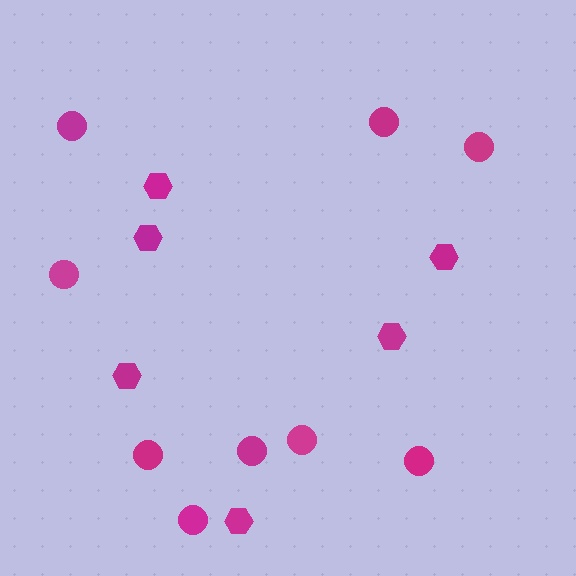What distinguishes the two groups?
There are 2 groups: one group of hexagons (6) and one group of circles (9).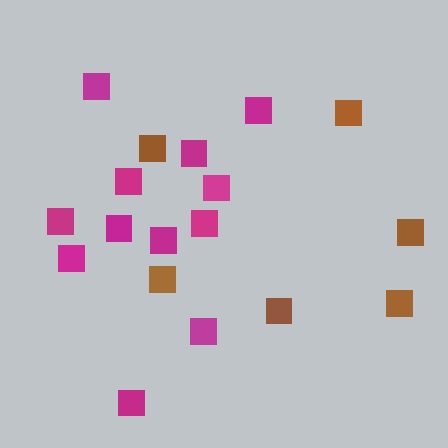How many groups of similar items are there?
There are 2 groups: one group of magenta squares (12) and one group of brown squares (6).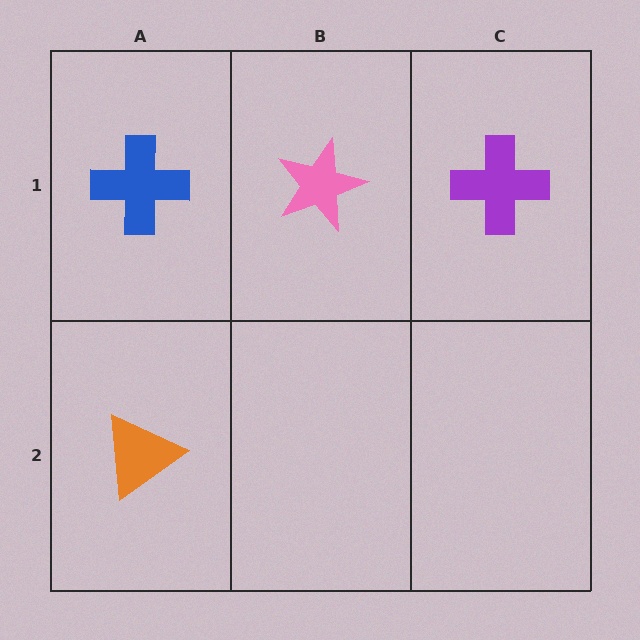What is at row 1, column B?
A pink star.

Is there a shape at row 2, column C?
No, that cell is empty.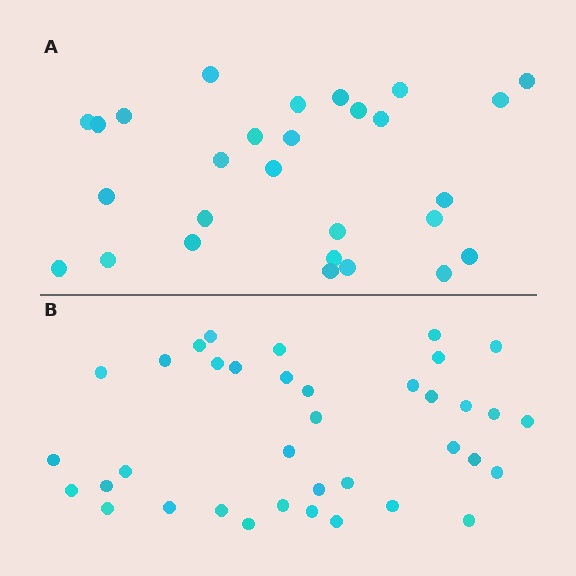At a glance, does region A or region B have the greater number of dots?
Region B (the bottom region) has more dots.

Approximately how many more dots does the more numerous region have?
Region B has roughly 8 or so more dots than region A.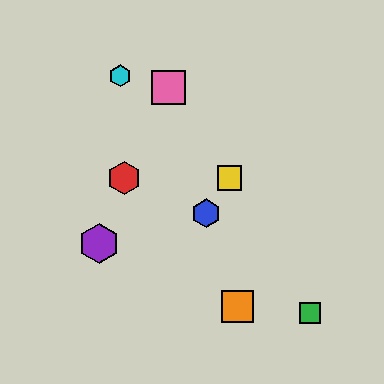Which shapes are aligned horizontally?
The red hexagon, the yellow square are aligned horizontally.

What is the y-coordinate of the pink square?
The pink square is at y≈87.